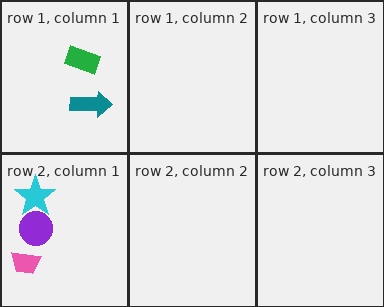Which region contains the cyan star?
The row 2, column 1 region.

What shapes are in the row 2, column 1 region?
The purple circle, the cyan star, the pink trapezoid.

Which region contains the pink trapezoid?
The row 2, column 1 region.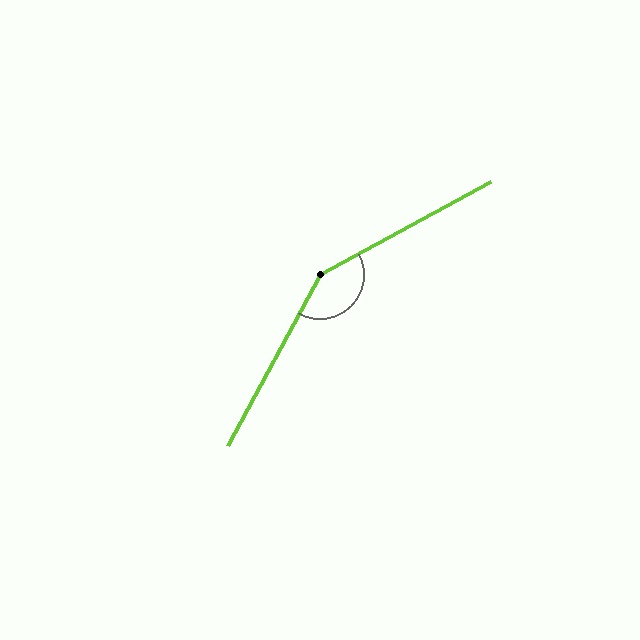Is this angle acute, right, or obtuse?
It is obtuse.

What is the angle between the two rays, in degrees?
Approximately 147 degrees.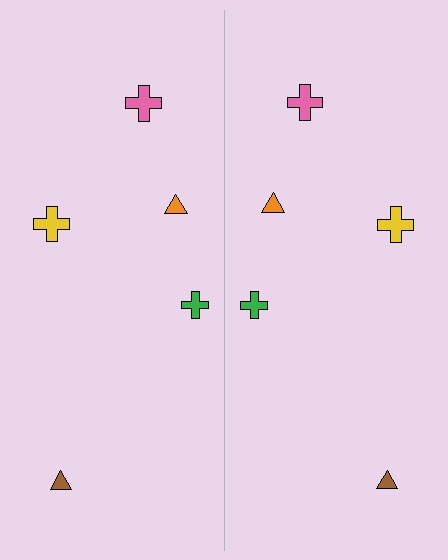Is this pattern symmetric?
Yes, this pattern has bilateral (reflection) symmetry.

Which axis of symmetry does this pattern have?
The pattern has a vertical axis of symmetry running through the center of the image.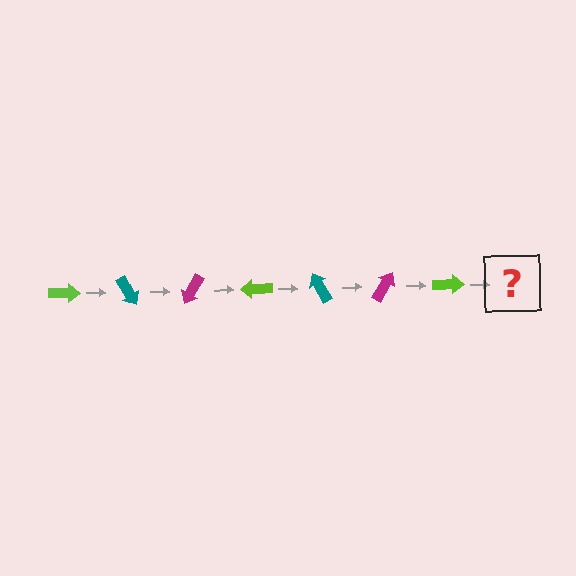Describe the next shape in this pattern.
It should be a teal arrow, rotated 420 degrees from the start.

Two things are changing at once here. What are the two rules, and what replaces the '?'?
The two rules are that it rotates 60 degrees each step and the color cycles through lime, teal, and magenta. The '?' should be a teal arrow, rotated 420 degrees from the start.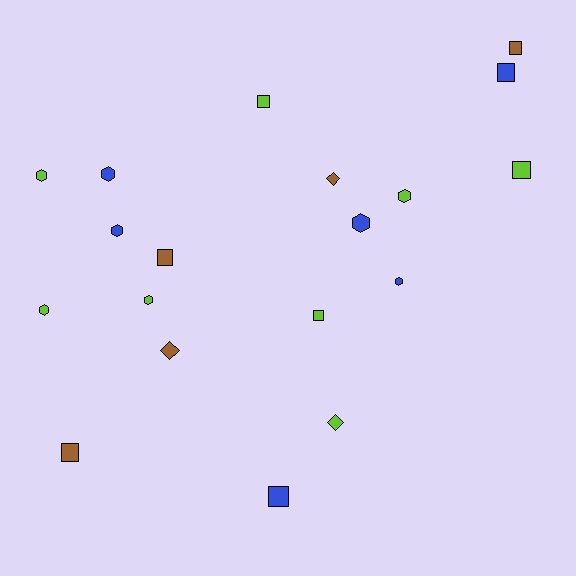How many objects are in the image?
There are 19 objects.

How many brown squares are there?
There are 3 brown squares.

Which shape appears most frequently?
Square, with 8 objects.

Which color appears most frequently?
Lime, with 8 objects.